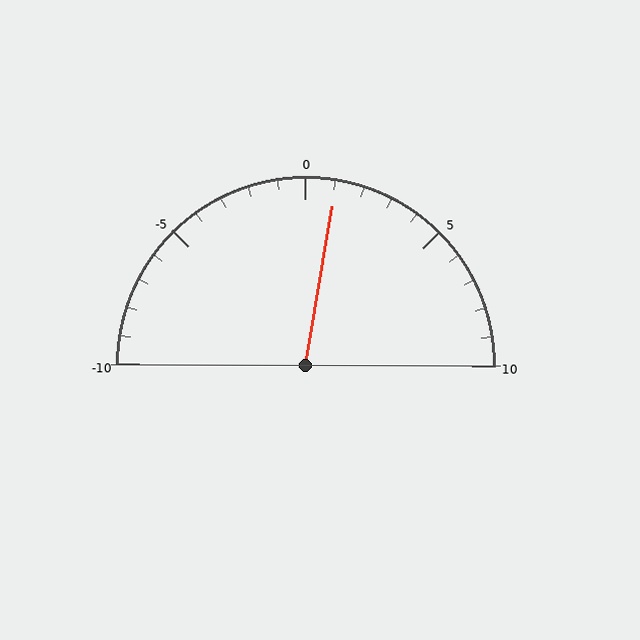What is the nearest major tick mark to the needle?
The nearest major tick mark is 0.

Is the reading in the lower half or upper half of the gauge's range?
The reading is in the upper half of the range (-10 to 10).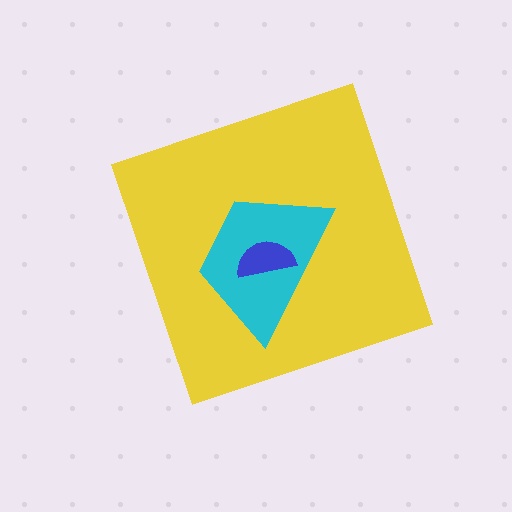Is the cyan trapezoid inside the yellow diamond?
Yes.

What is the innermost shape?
The blue semicircle.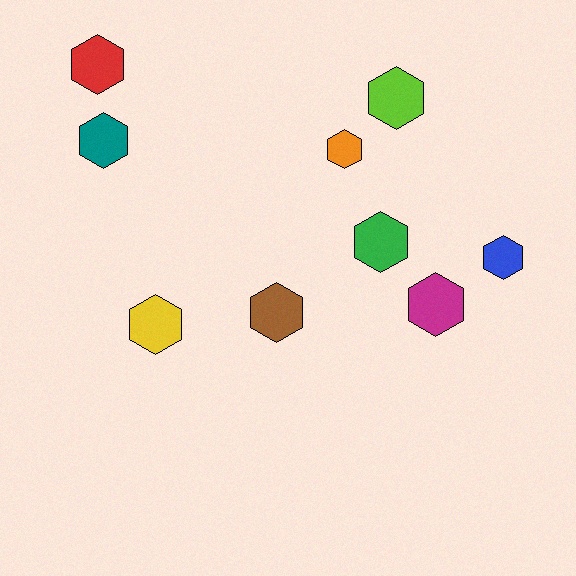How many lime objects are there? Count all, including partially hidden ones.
There is 1 lime object.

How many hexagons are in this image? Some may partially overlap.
There are 9 hexagons.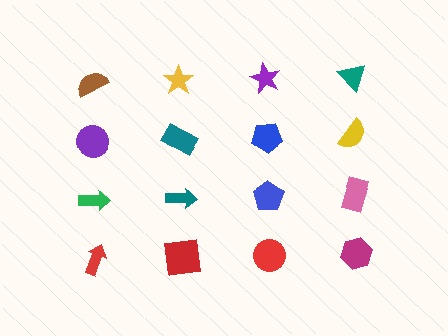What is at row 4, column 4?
A magenta hexagon.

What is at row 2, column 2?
A teal rectangle.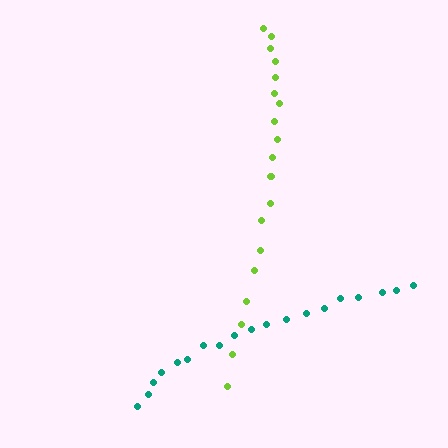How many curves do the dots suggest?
There are 2 distinct paths.